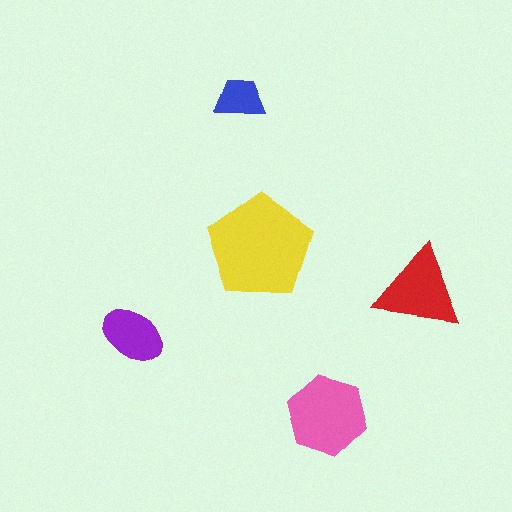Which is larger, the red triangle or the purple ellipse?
The red triangle.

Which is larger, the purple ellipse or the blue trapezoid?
The purple ellipse.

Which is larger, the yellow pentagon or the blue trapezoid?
The yellow pentagon.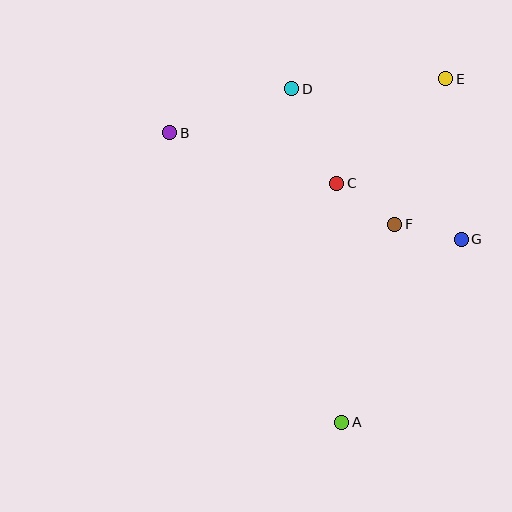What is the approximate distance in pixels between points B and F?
The distance between B and F is approximately 243 pixels.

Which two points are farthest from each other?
Points A and E are farthest from each other.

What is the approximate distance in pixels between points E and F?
The distance between E and F is approximately 154 pixels.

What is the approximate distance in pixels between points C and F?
The distance between C and F is approximately 71 pixels.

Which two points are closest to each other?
Points F and G are closest to each other.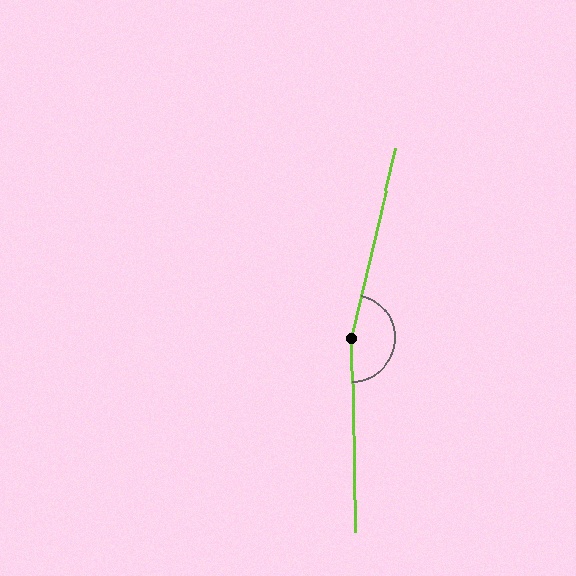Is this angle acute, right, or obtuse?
It is obtuse.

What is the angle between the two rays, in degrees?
Approximately 166 degrees.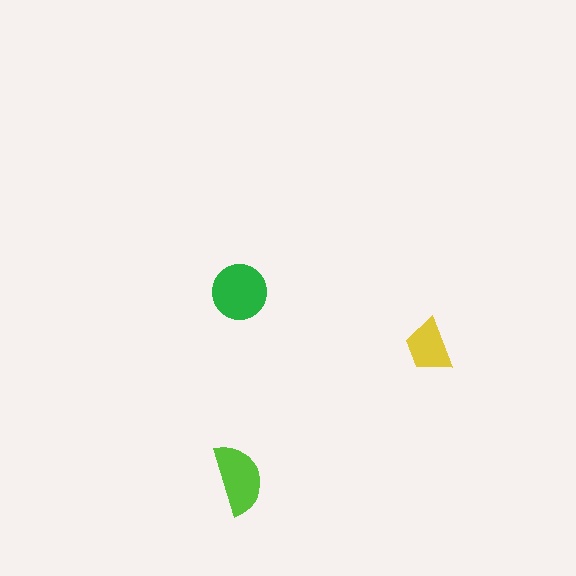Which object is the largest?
The green circle.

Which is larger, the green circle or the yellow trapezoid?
The green circle.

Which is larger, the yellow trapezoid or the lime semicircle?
The lime semicircle.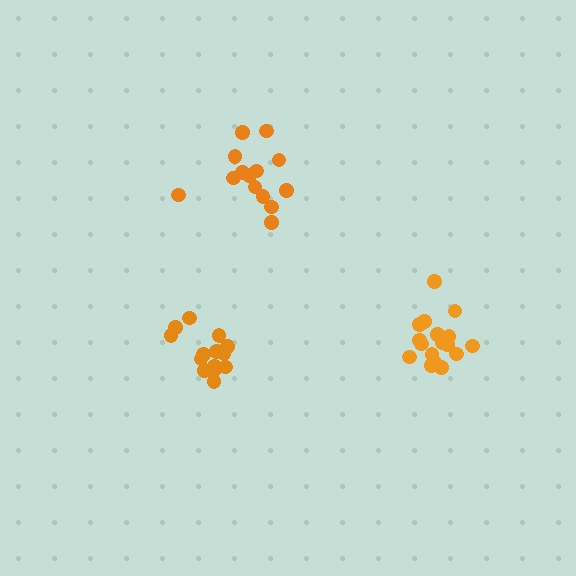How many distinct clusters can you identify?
There are 3 distinct clusters.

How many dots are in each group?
Group 1: 17 dots, Group 2: 14 dots, Group 3: 14 dots (45 total).